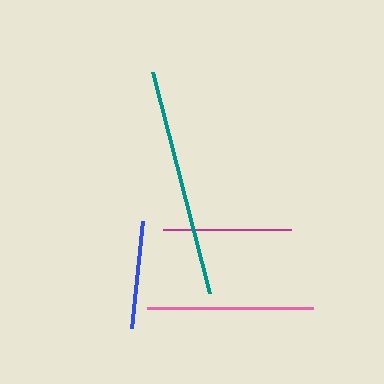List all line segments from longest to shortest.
From longest to shortest: teal, pink, magenta, blue.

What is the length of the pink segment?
The pink segment is approximately 166 pixels long.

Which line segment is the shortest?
The blue line is the shortest at approximately 107 pixels.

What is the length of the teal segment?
The teal segment is approximately 229 pixels long.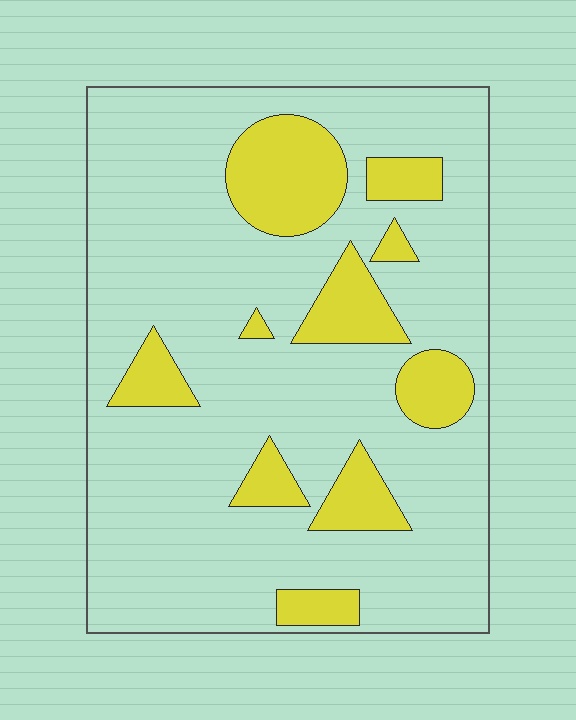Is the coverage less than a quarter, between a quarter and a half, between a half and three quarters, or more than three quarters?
Less than a quarter.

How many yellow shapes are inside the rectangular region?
10.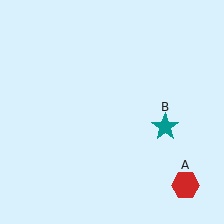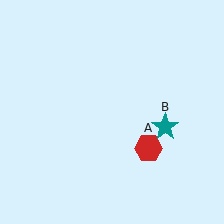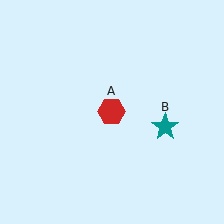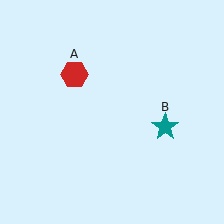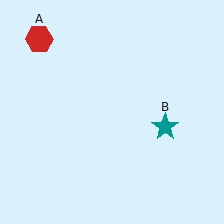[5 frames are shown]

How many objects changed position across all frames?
1 object changed position: red hexagon (object A).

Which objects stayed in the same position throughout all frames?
Teal star (object B) remained stationary.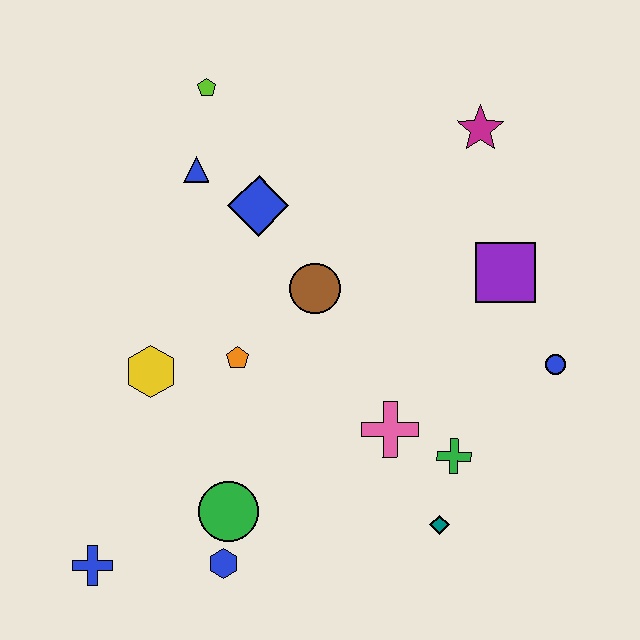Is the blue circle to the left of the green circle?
No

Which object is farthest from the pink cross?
The lime pentagon is farthest from the pink cross.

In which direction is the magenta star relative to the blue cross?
The magenta star is above the blue cross.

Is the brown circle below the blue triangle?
Yes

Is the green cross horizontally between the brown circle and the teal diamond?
No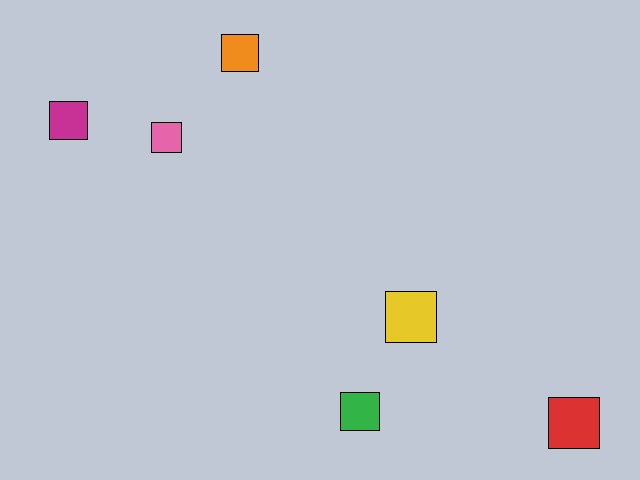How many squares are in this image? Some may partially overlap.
There are 6 squares.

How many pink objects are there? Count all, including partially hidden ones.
There is 1 pink object.